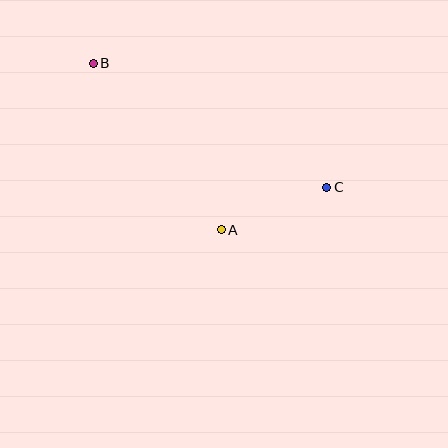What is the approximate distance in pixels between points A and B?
The distance between A and B is approximately 210 pixels.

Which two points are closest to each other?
Points A and C are closest to each other.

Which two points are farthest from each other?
Points B and C are farthest from each other.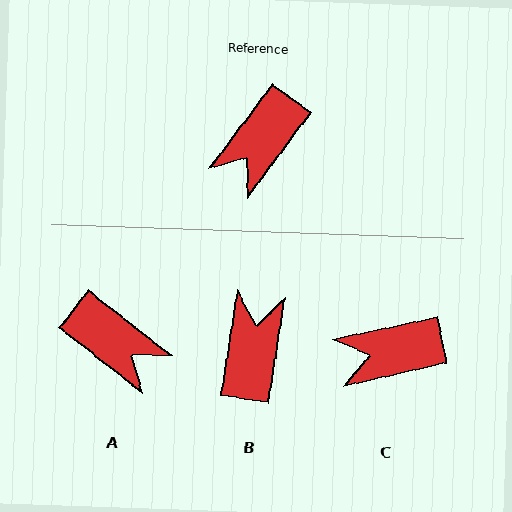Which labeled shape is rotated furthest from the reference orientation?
B, about 152 degrees away.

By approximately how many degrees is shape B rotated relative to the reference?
Approximately 152 degrees clockwise.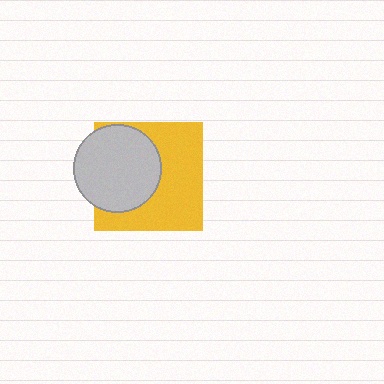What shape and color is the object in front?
The object in front is a light gray circle.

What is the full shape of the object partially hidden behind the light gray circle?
The partially hidden object is a yellow square.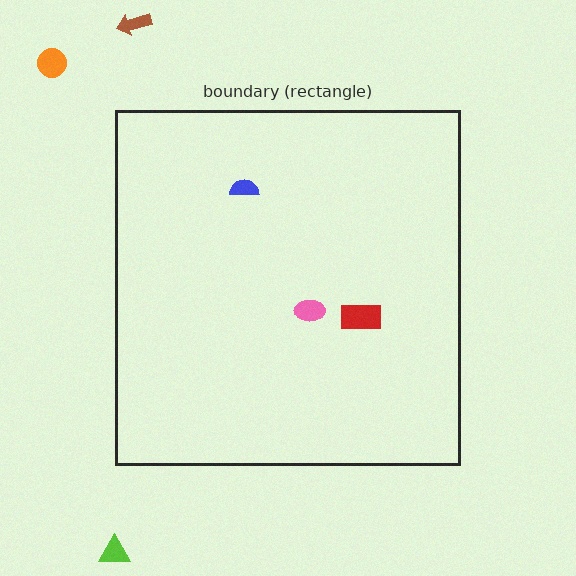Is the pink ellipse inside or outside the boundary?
Inside.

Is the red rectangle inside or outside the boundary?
Inside.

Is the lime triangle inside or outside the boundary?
Outside.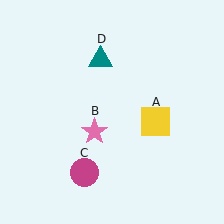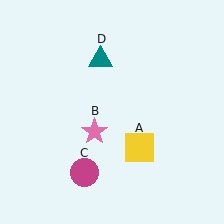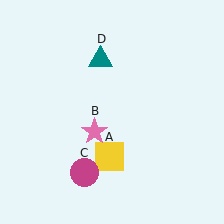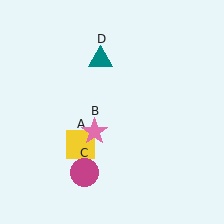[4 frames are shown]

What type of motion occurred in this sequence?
The yellow square (object A) rotated clockwise around the center of the scene.